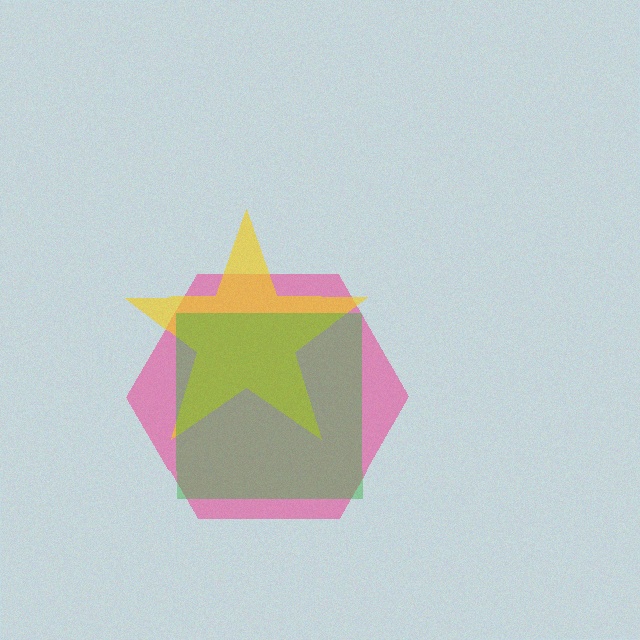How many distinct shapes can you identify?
There are 3 distinct shapes: a pink hexagon, a yellow star, a green square.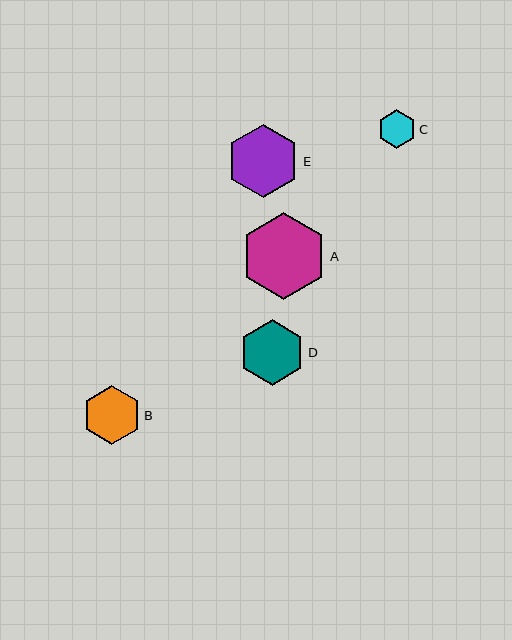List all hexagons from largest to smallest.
From largest to smallest: A, E, D, B, C.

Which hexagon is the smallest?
Hexagon C is the smallest with a size of approximately 39 pixels.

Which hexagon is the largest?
Hexagon A is the largest with a size of approximately 87 pixels.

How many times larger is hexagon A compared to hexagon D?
Hexagon A is approximately 1.3 times the size of hexagon D.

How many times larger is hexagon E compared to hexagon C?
Hexagon E is approximately 1.9 times the size of hexagon C.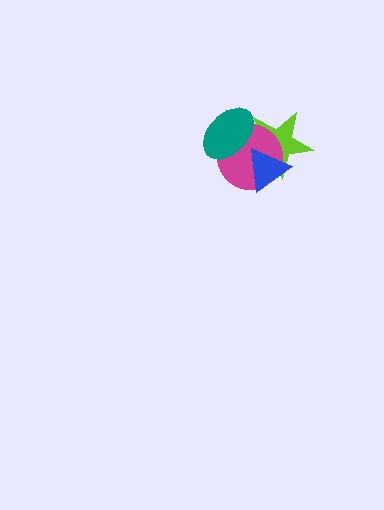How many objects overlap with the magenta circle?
3 objects overlap with the magenta circle.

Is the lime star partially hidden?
Yes, it is partially covered by another shape.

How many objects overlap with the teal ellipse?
2 objects overlap with the teal ellipse.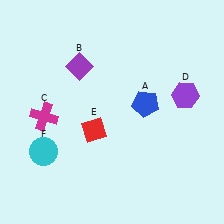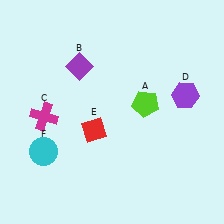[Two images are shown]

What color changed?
The pentagon (A) changed from blue in Image 1 to lime in Image 2.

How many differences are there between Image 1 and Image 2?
There is 1 difference between the two images.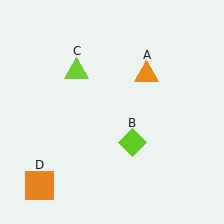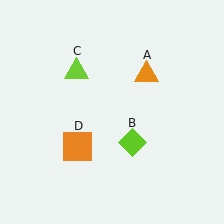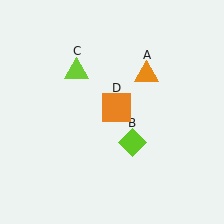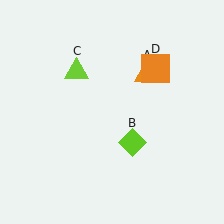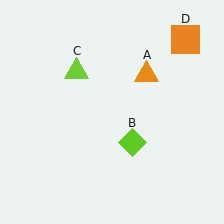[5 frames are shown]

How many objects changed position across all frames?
1 object changed position: orange square (object D).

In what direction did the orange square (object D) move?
The orange square (object D) moved up and to the right.